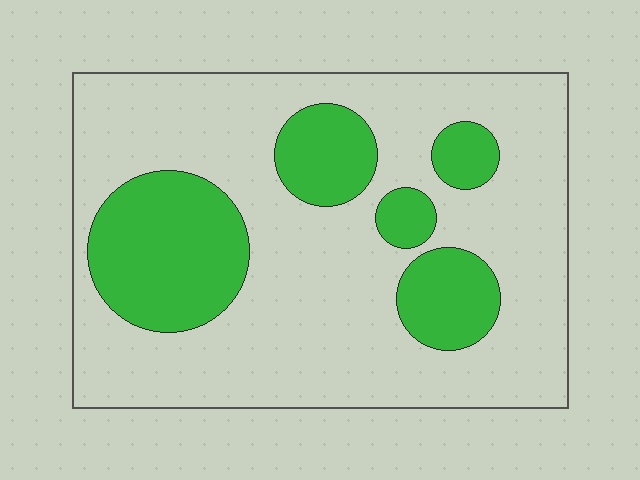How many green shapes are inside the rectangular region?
5.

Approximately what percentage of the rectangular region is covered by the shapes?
Approximately 25%.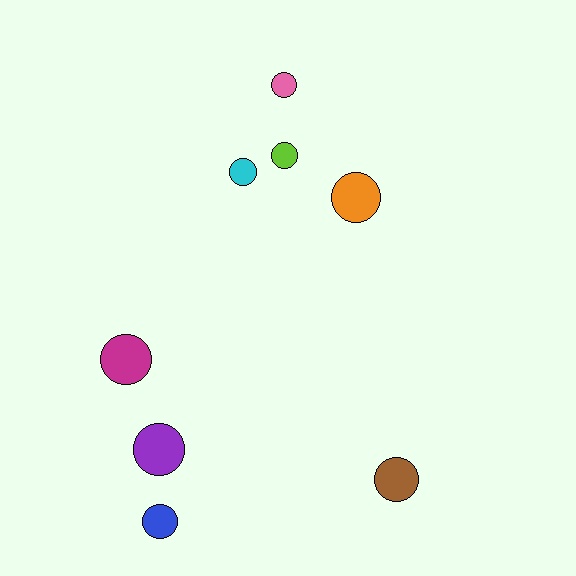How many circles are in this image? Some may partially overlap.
There are 8 circles.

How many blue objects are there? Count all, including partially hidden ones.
There is 1 blue object.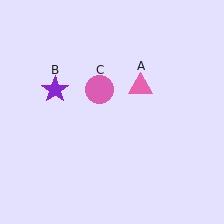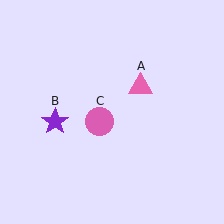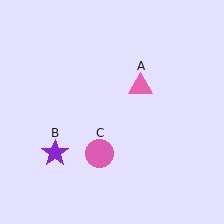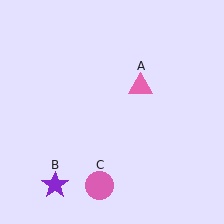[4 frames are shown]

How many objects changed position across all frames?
2 objects changed position: purple star (object B), pink circle (object C).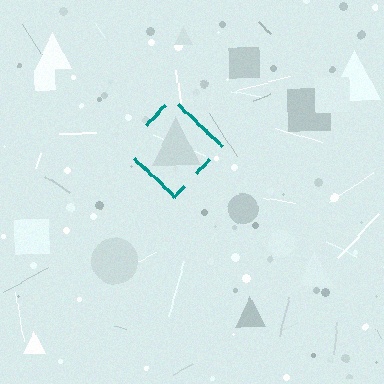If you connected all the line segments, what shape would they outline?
They would outline a diamond.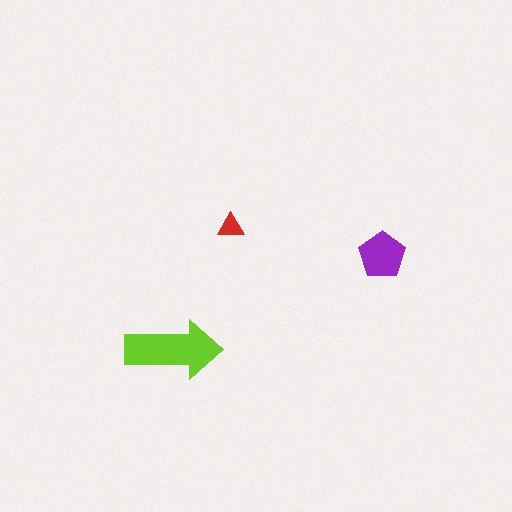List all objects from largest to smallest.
The lime arrow, the purple pentagon, the red triangle.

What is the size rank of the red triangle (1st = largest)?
3rd.